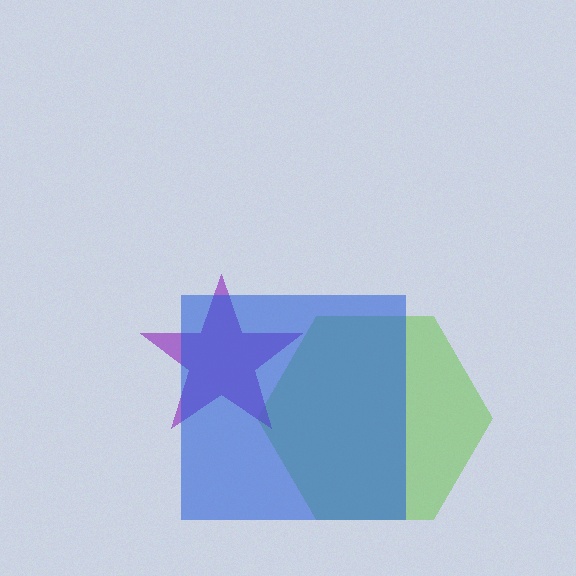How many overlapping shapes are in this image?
There are 3 overlapping shapes in the image.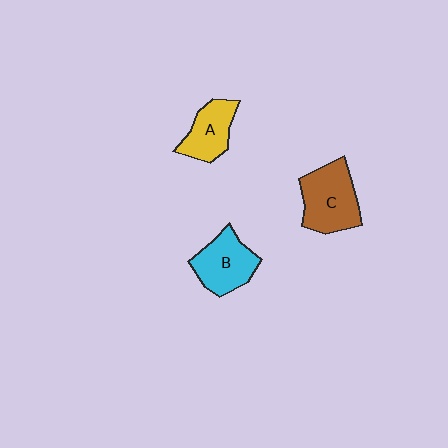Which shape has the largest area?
Shape C (brown).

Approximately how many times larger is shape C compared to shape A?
Approximately 1.4 times.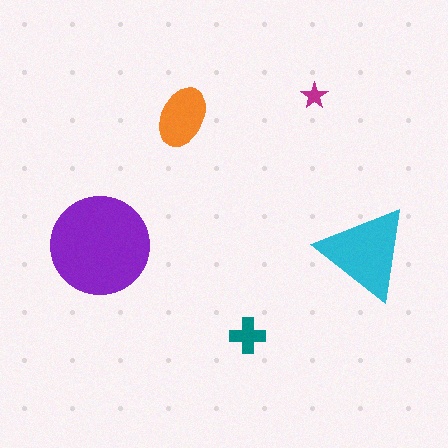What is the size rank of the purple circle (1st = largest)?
1st.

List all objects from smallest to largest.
The magenta star, the teal cross, the orange ellipse, the cyan triangle, the purple circle.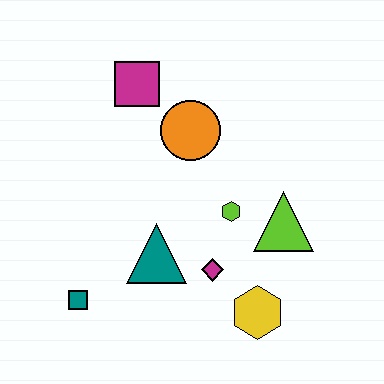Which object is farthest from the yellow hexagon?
The magenta square is farthest from the yellow hexagon.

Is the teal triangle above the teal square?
Yes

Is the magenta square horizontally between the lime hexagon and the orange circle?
No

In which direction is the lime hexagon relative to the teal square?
The lime hexagon is to the right of the teal square.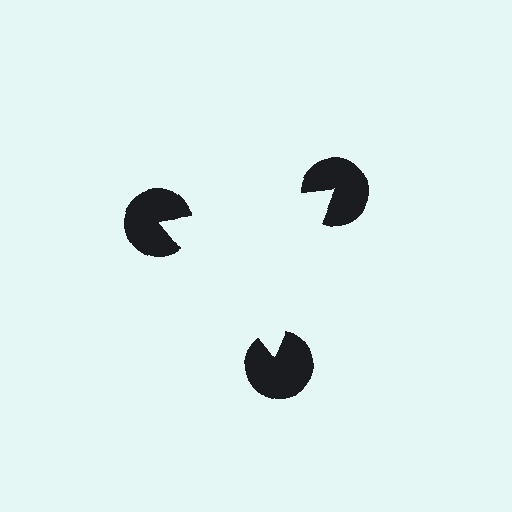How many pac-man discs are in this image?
There are 3 — one at each vertex of the illusory triangle.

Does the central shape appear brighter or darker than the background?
It typically appears slightly brighter than the background, even though no actual brightness change is drawn.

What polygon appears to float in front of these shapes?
An illusory triangle — its edges are inferred from the aligned wedge cuts in the pac-man discs, not physically drawn.